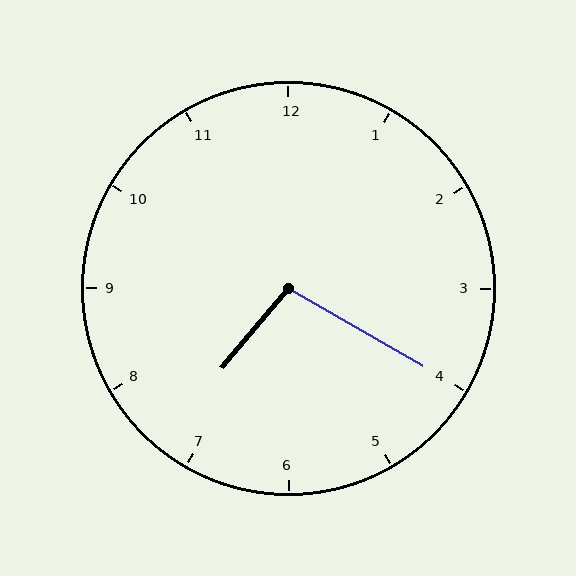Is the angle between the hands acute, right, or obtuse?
It is obtuse.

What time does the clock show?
7:20.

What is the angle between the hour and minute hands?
Approximately 100 degrees.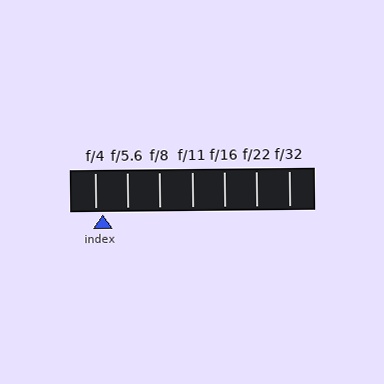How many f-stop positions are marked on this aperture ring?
There are 7 f-stop positions marked.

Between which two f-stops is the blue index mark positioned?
The index mark is between f/4 and f/5.6.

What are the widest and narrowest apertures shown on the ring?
The widest aperture shown is f/4 and the narrowest is f/32.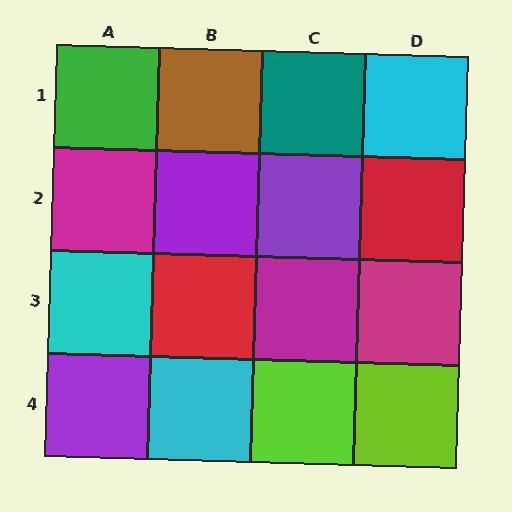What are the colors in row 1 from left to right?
Green, brown, teal, cyan.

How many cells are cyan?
3 cells are cyan.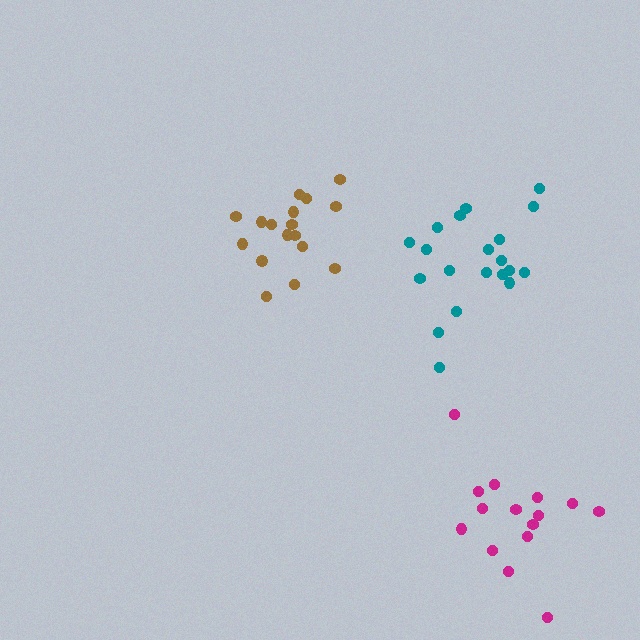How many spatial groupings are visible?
There are 3 spatial groupings.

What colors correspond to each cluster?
The clusters are colored: brown, magenta, teal.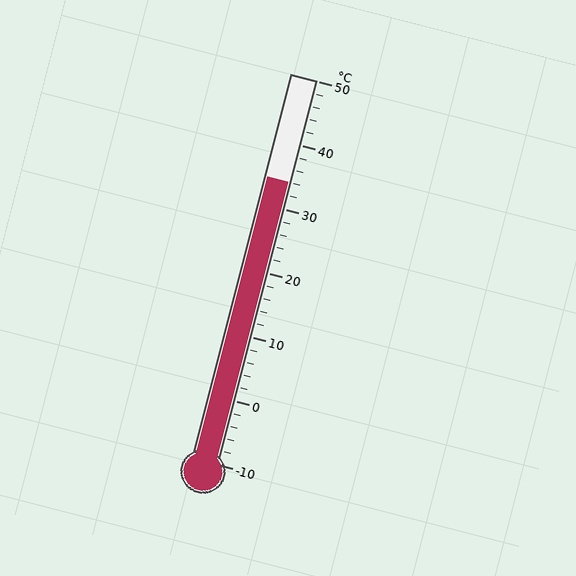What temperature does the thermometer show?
The thermometer shows approximately 34°C.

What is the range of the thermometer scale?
The thermometer scale ranges from -10°C to 50°C.